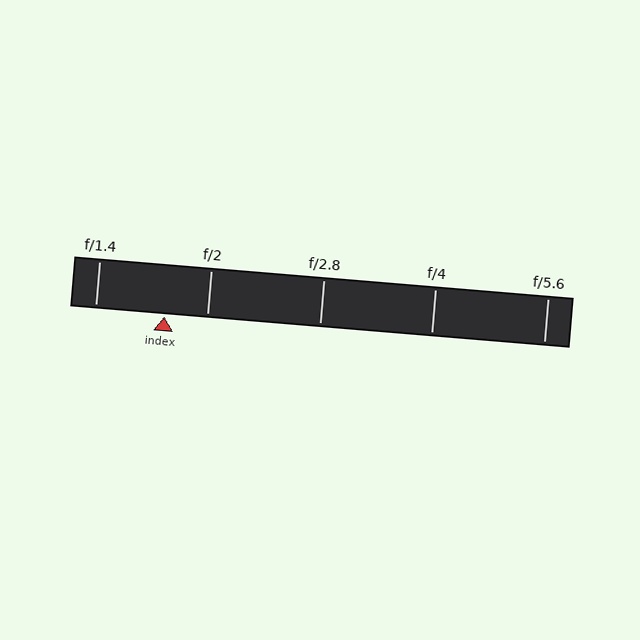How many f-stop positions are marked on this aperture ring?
There are 5 f-stop positions marked.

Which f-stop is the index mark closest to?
The index mark is closest to f/2.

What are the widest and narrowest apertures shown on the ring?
The widest aperture shown is f/1.4 and the narrowest is f/5.6.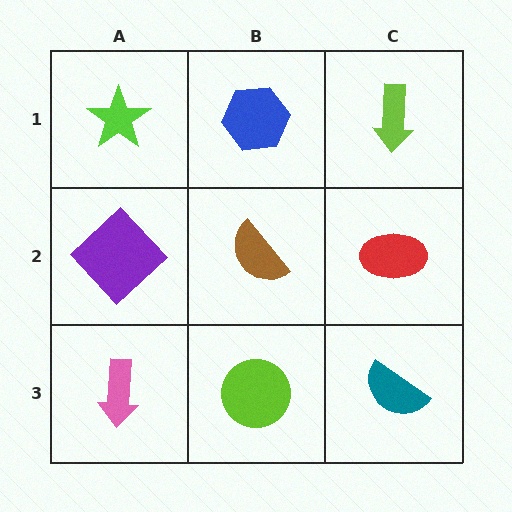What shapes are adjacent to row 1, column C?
A red ellipse (row 2, column C), a blue hexagon (row 1, column B).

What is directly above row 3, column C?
A red ellipse.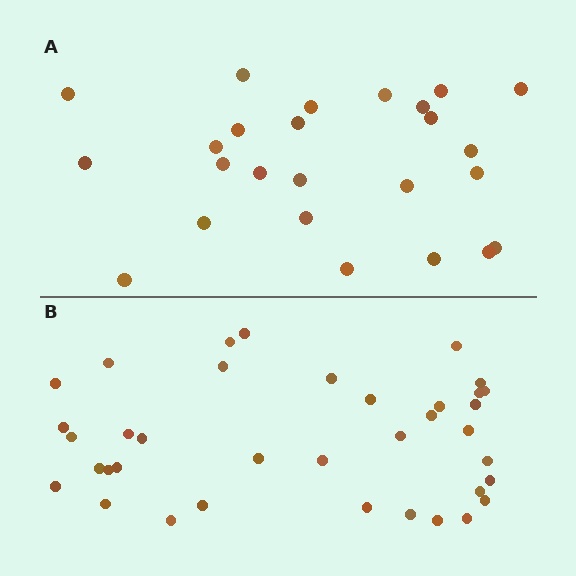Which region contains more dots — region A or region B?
Region B (the bottom region) has more dots.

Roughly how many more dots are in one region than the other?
Region B has roughly 12 or so more dots than region A.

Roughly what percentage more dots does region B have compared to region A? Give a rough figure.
About 50% more.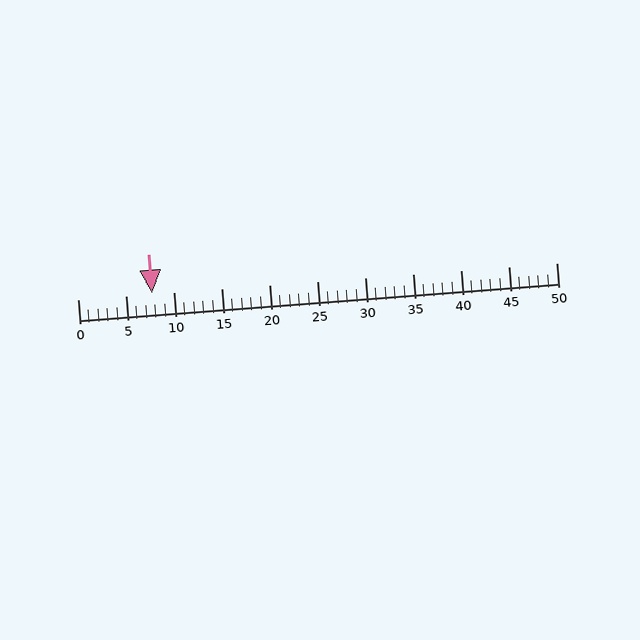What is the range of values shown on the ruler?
The ruler shows values from 0 to 50.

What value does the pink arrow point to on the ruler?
The pink arrow points to approximately 8.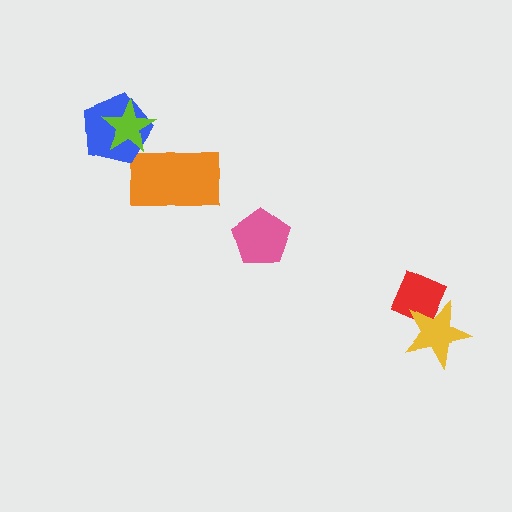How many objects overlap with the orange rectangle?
0 objects overlap with the orange rectangle.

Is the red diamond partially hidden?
Yes, it is partially covered by another shape.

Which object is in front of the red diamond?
The yellow star is in front of the red diamond.